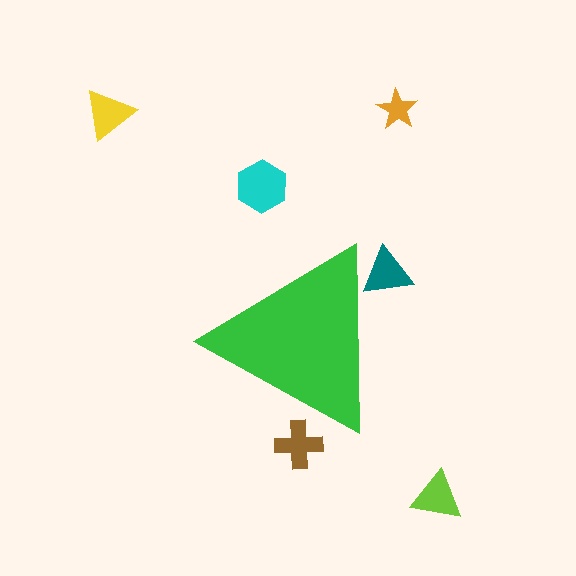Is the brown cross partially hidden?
Yes, the brown cross is partially hidden behind the green triangle.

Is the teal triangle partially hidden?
Yes, the teal triangle is partially hidden behind the green triangle.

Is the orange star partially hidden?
No, the orange star is fully visible.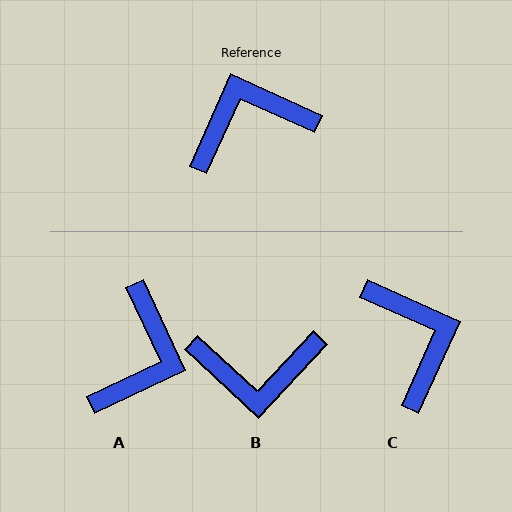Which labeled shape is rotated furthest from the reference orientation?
B, about 161 degrees away.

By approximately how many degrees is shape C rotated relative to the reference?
Approximately 90 degrees clockwise.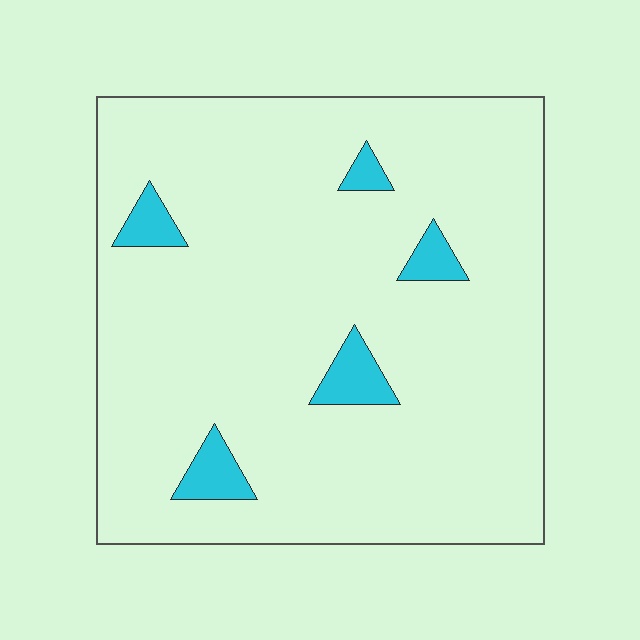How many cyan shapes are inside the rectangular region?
5.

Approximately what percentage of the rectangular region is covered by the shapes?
Approximately 5%.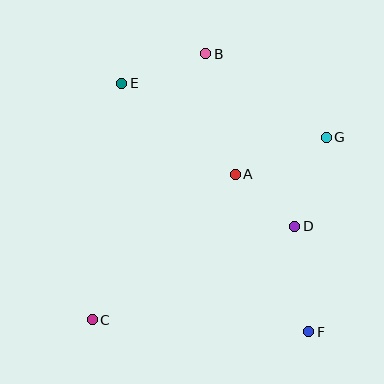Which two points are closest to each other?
Points A and D are closest to each other.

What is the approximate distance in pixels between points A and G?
The distance between A and G is approximately 98 pixels.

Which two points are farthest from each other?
Points E and F are farthest from each other.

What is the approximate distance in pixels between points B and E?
The distance between B and E is approximately 89 pixels.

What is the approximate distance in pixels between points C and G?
The distance between C and G is approximately 297 pixels.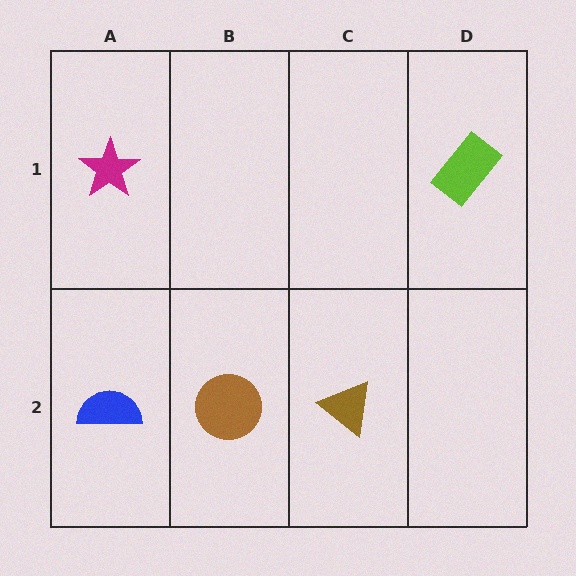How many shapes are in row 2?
3 shapes.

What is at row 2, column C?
A brown triangle.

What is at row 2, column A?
A blue semicircle.